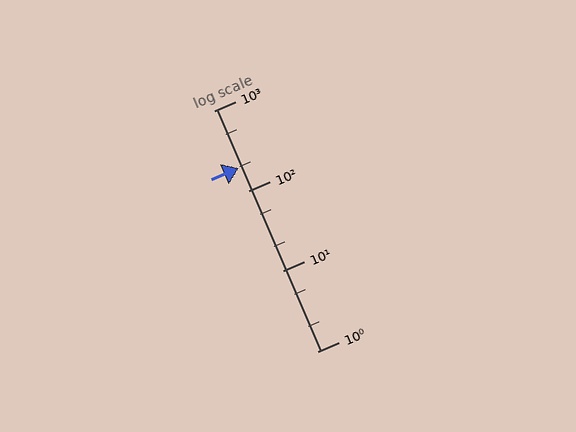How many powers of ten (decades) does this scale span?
The scale spans 3 decades, from 1 to 1000.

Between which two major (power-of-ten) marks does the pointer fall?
The pointer is between 100 and 1000.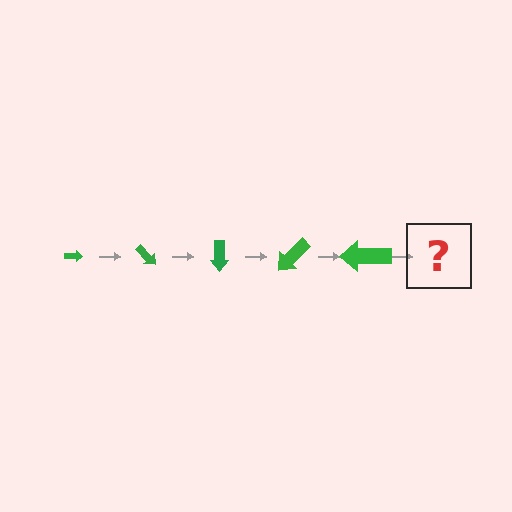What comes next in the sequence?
The next element should be an arrow, larger than the previous one and rotated 225 degrees from the start.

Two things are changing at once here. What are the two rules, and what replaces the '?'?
The two rules are that the arrow grows larger each step and it rotates 45 degrees each step. The '?' should be an arrow, larger than the previous one and rotated 225 degrees from the start.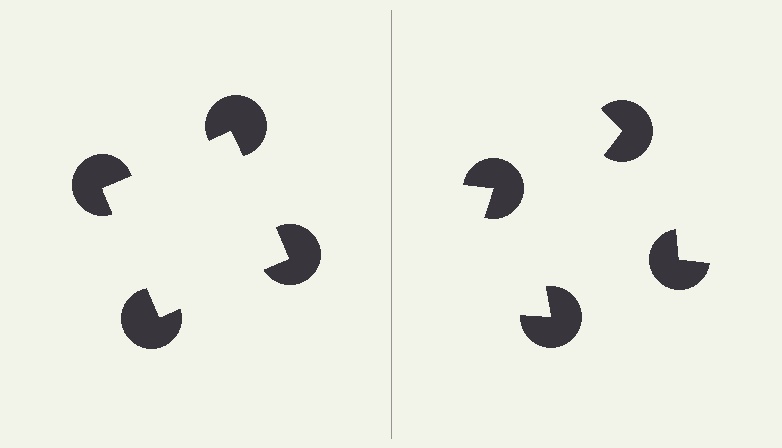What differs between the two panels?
The pac-man discs are positioned identically on both sides; only the wedge orientations differ. On the left they align to a square; on the right they are misaligned.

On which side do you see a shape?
An illusory square appears on the left side. On the right side the wedge cuts are rotated, so no coherent shape forms.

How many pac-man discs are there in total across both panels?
8 — 4 on each side.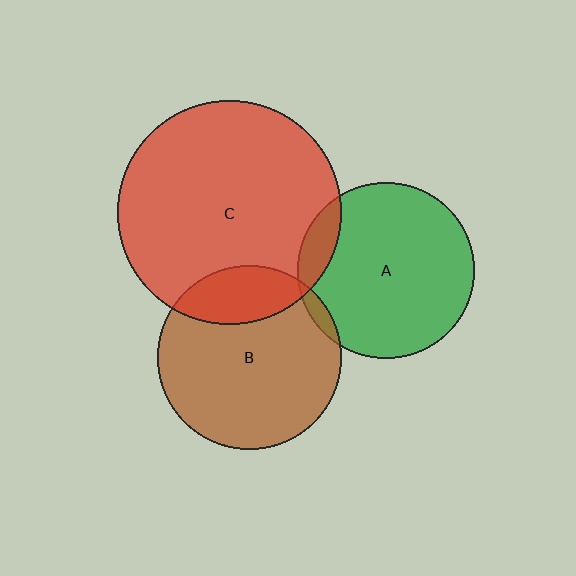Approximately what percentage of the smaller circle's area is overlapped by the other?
Approximately 20%.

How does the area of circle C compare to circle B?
Approximately 1.5 times.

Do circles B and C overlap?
Yes.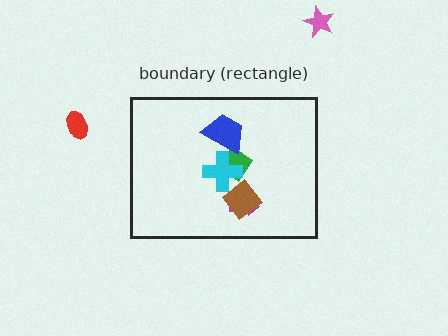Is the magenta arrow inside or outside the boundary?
Inside.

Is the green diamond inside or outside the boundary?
Inside.